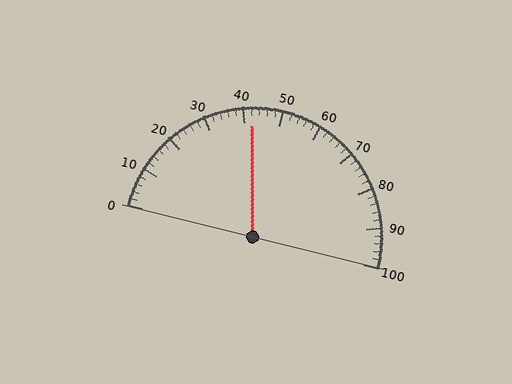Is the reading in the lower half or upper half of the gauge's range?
The reading is in the lower half of the range (0 to 100).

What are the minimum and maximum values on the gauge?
The gauge ranges from 0 to 100.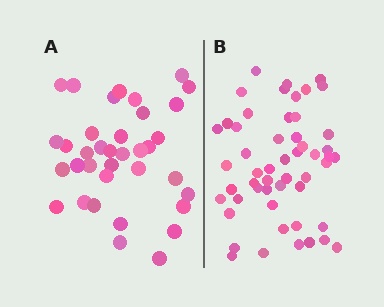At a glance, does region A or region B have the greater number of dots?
Region B (the right region) has more dots.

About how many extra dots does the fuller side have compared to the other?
Region B has approximately 15 more dots than region A.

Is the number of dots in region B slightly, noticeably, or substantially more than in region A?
Region B has noticeably more, but not dramatically so. The ratio is roughly 1.4 to 1.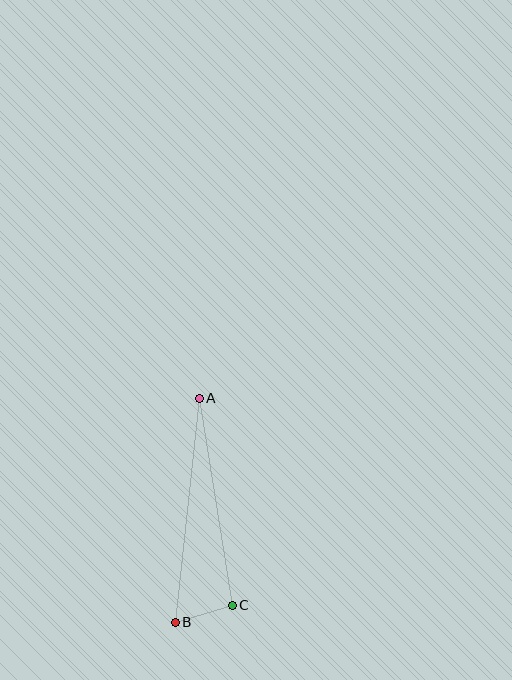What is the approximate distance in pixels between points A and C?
The distance between A and C is approximately 210 pixels.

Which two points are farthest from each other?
Points A and B are farthest from each other.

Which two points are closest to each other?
Points B and C are closest to each other.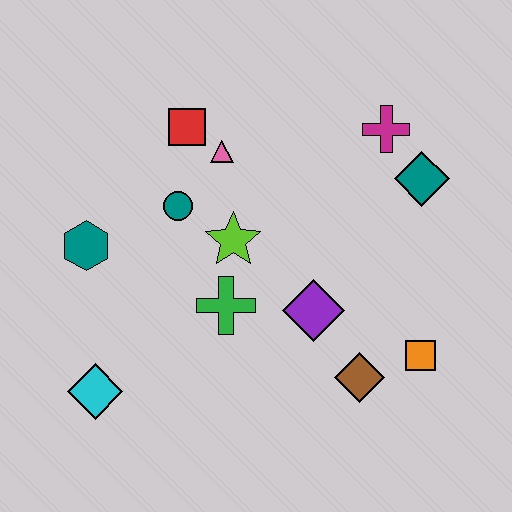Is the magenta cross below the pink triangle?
No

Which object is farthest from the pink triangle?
The orange square is farthest from the pink triangle.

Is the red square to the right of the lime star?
No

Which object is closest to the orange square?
The brown diamond is closest to the orange square.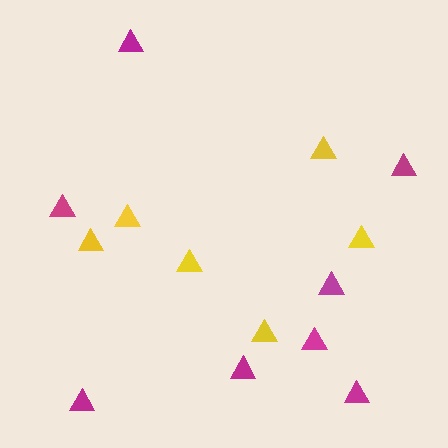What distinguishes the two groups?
There are 2 groups: one group of yellow triangles (6) and one group of magenta triangles (8).